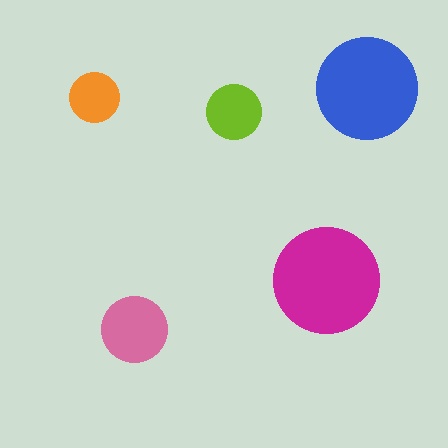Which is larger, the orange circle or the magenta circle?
The magenta one.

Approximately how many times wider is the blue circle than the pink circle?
About 1.5 times wider.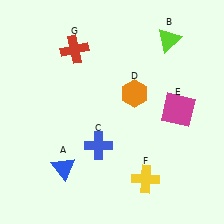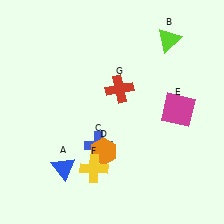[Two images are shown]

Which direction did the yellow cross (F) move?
The yellow cross (F) moved left.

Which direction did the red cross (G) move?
The red cross (G) moved right.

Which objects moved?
The objects that moved are: the orange hexagon (D), the yellow cross (F), the red cross (G).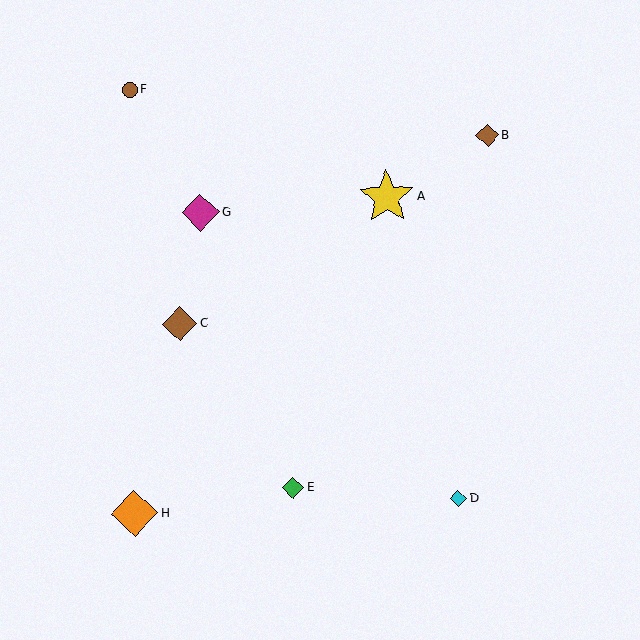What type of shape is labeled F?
Shape F is a brown circle.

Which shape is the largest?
The yellow star (labeled A) is the largest.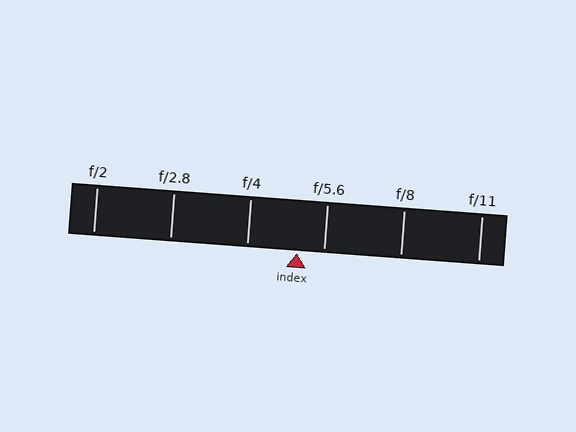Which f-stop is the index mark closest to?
The index mark is closest to f/5.6.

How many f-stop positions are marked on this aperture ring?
There are 6 f-stop positions marked.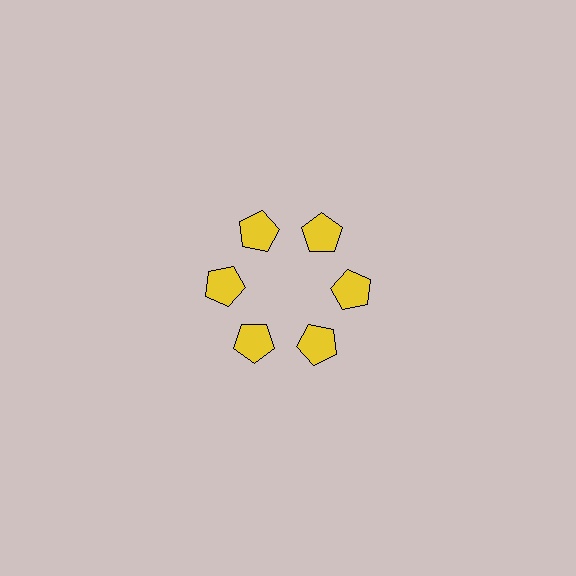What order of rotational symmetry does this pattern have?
This pattern has 6-fold rotational symmetry.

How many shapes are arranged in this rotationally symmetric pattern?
There are 6 shapes, arranged in 6 groups of 1.